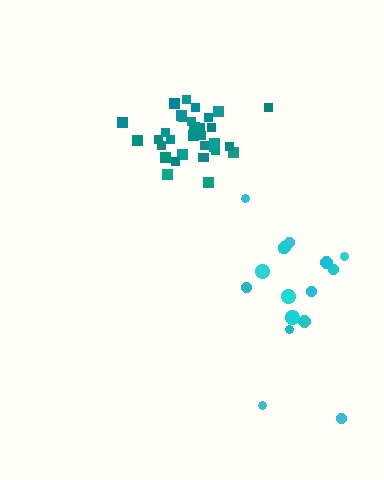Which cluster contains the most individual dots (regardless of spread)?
Teal (35).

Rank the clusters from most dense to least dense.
teal, cyan.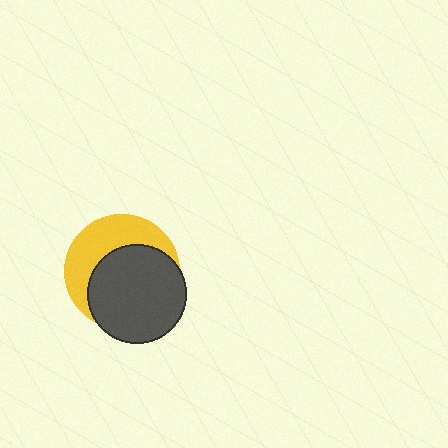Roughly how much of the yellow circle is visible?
A small part of it is visible (roughly 41%).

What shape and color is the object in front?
The object in front is a dark gray circle.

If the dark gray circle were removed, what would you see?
You would see the complete yellow circle.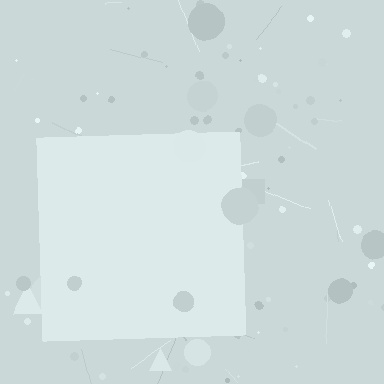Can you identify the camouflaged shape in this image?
The camouflaged shape is a square.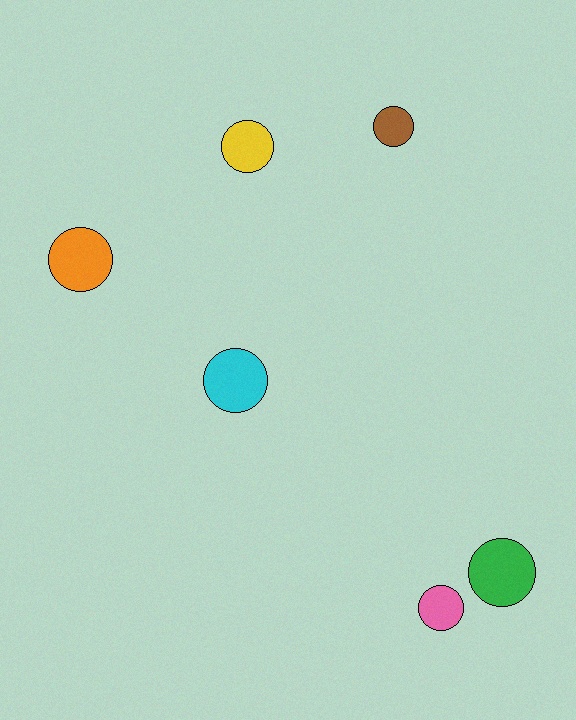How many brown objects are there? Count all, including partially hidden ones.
There is 1 brown object.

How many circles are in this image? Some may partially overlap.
There are 6 circles.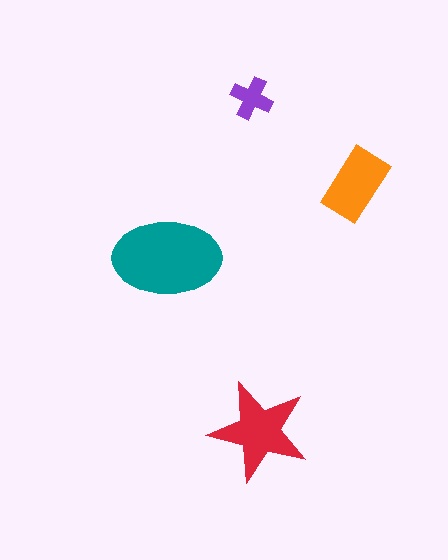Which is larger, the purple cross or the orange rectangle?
The orange rectangle.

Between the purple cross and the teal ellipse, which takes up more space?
The teal ellipse.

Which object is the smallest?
The purple cross.